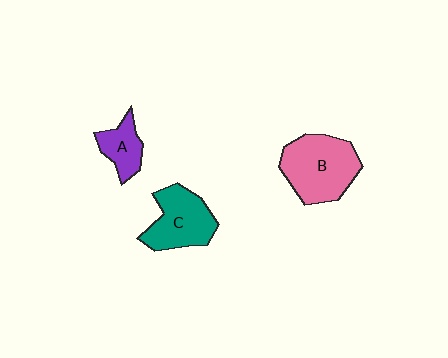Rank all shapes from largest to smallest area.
From largest to smallest: B (pink), C (teal), A (purple).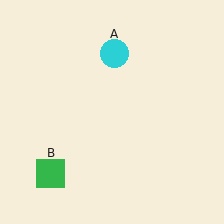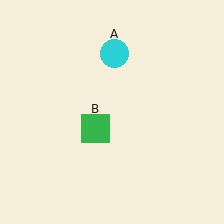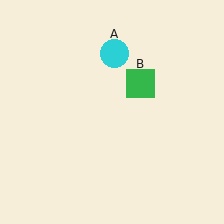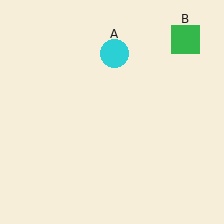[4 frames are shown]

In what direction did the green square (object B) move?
The green square (object B) moved up and to the right.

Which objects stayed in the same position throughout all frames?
Cyan circle (object A) remained stationary.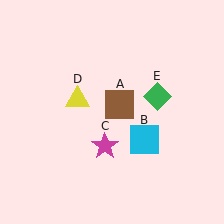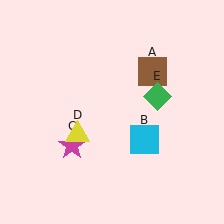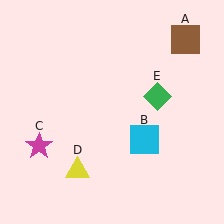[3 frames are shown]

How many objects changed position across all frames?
3 objects changed position: brown square (object A), magenta star (object C), yellow triangle (object D).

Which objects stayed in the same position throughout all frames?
Cyan square (object B) and green diamond (object E) remained stationary.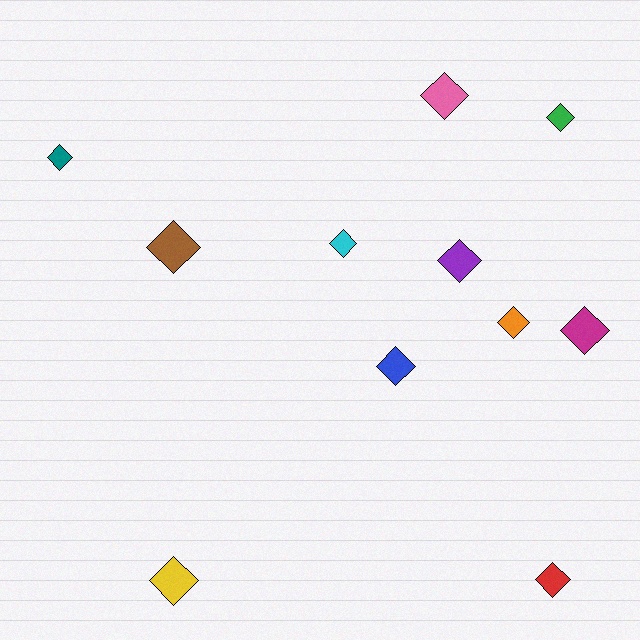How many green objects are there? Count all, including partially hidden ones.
There is 1 green object.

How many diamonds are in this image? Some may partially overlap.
There are 11 diamonds.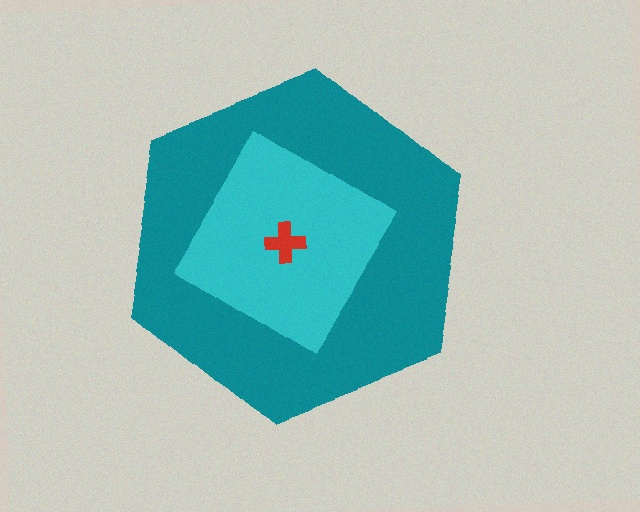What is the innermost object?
The red cross.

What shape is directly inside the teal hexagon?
The cyan diamond.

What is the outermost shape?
The teal hexagon.